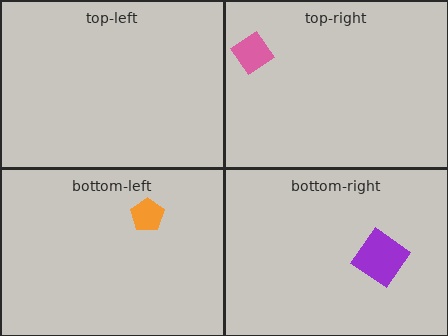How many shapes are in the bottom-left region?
1.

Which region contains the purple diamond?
The bottom-right region.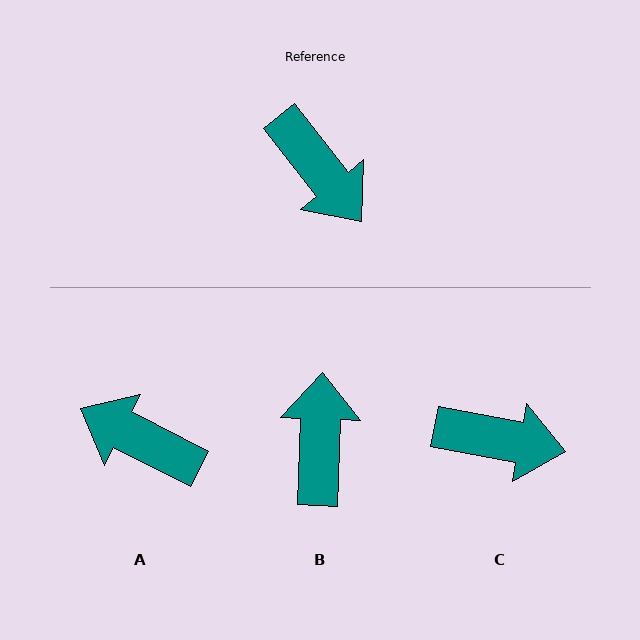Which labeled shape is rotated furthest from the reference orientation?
A, about 155 degrees away.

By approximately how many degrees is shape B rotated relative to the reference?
Approximately 140 degrees counter-clockwise.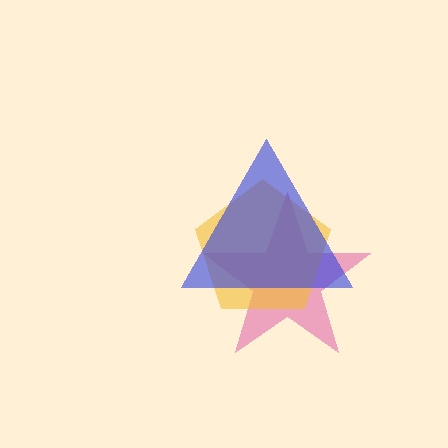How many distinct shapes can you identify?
There are 3 distinct shapes: a pink star, a yellow pentagon, a blue triangle.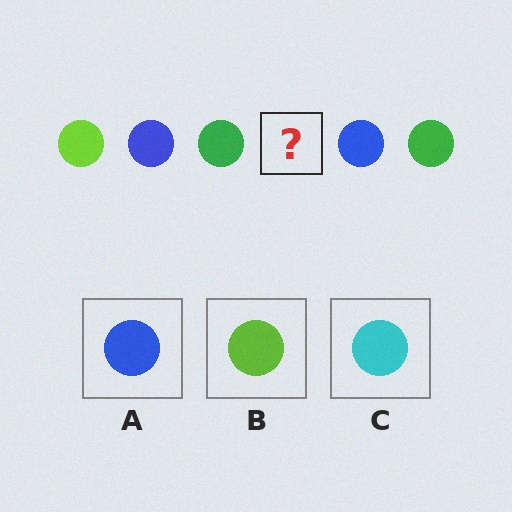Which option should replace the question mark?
Option B.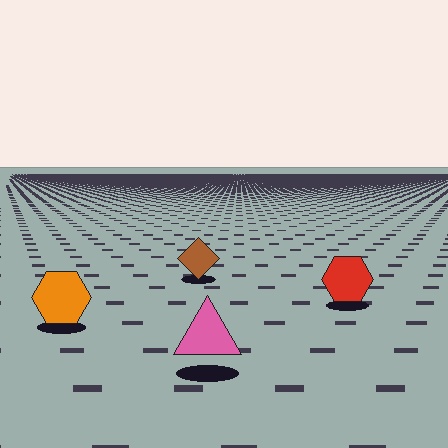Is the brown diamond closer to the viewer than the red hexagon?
No. The red hexagon is closer — you can tell from the texture gradient: the ground texture is coarser near it.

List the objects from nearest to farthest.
From nearest to farthest: the pink triangle, the orange hexagon, the red hexagon, the brown diamond.